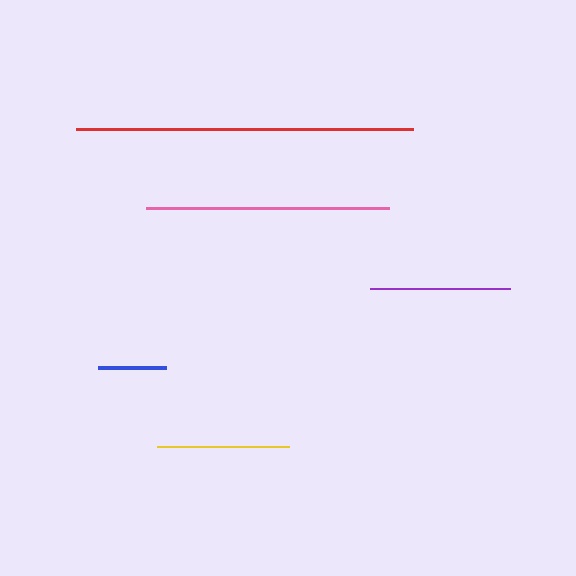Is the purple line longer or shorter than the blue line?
The purple line is longer than the blue line.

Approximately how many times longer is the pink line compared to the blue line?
The pink line is approximately 3.6 times the length of the blue line.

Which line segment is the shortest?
The blue line is the shortest at approximately 68 pixels.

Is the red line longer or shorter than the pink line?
The red line is longer than the pink line.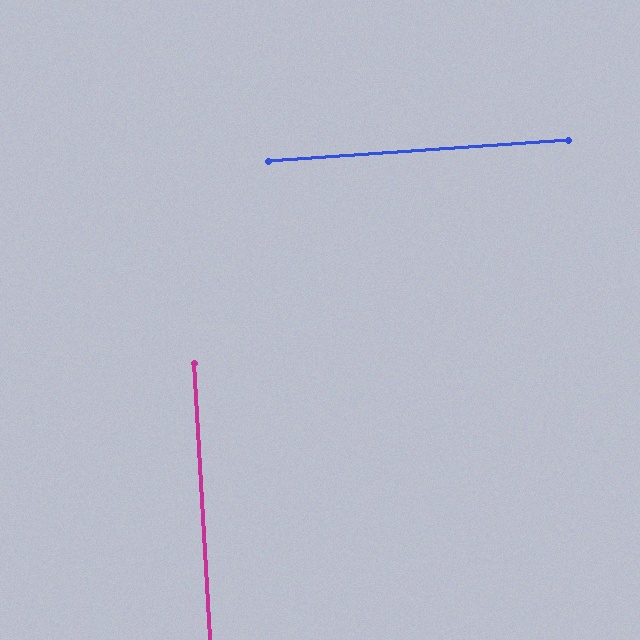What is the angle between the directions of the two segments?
Approximately 89 degrees.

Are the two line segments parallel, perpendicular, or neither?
Perpendicular — they meet at approximately 89°.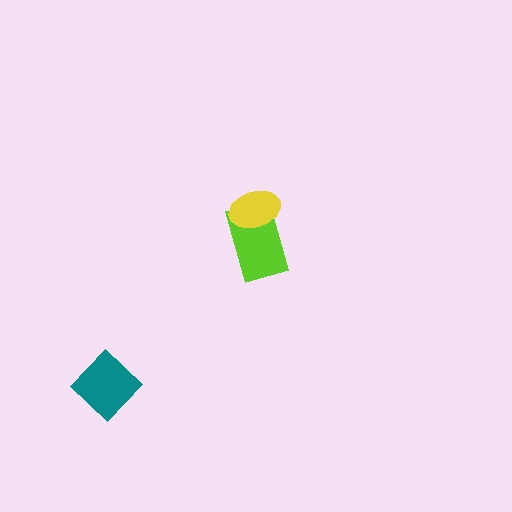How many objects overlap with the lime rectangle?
1 object overlaps with the lime rectangle.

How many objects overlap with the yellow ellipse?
1 object overlaps with the yellow ellipse.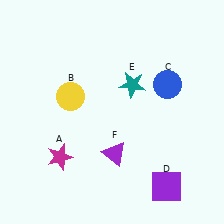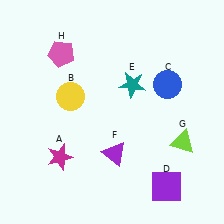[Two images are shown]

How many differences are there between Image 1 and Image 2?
There are 2 differences between the two images.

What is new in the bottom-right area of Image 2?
A lime triangle (G) was added in the bottom-right area of Image 2.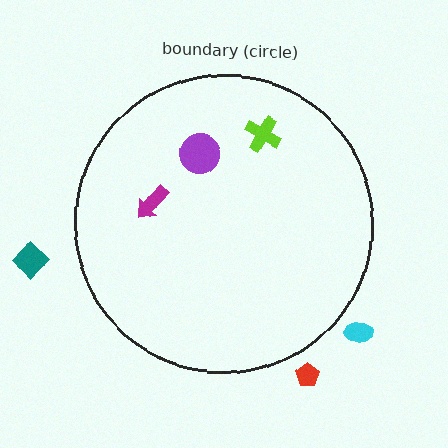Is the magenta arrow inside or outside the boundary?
Inside.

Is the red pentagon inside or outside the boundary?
Outside.